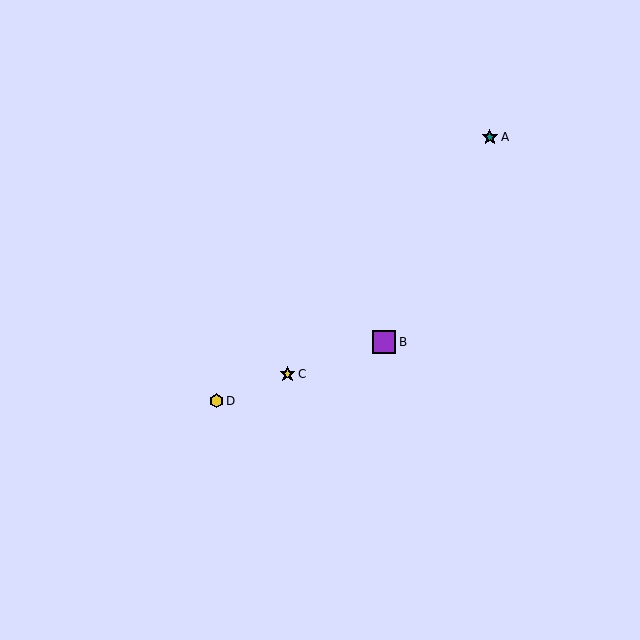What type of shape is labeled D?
Shape D is a yellow hexagon.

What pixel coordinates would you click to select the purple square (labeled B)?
Click at (384, 342) to select the purple square B.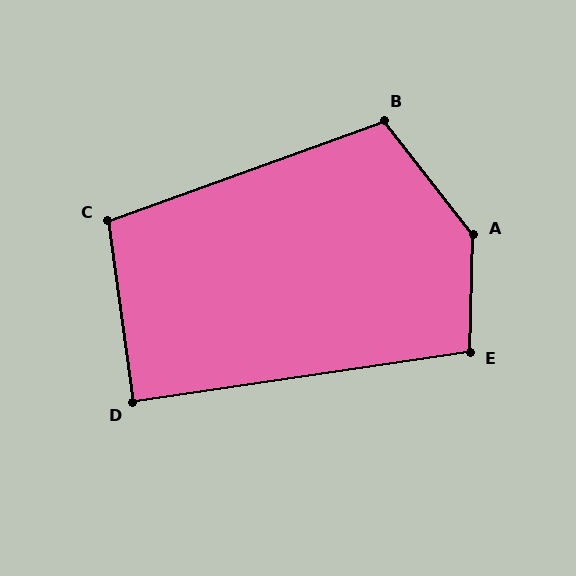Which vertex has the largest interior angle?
A, at approximately 140 degrees.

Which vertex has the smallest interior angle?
D, at approximately 89 degrees.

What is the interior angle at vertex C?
Approximately 102 degrees (obtuse).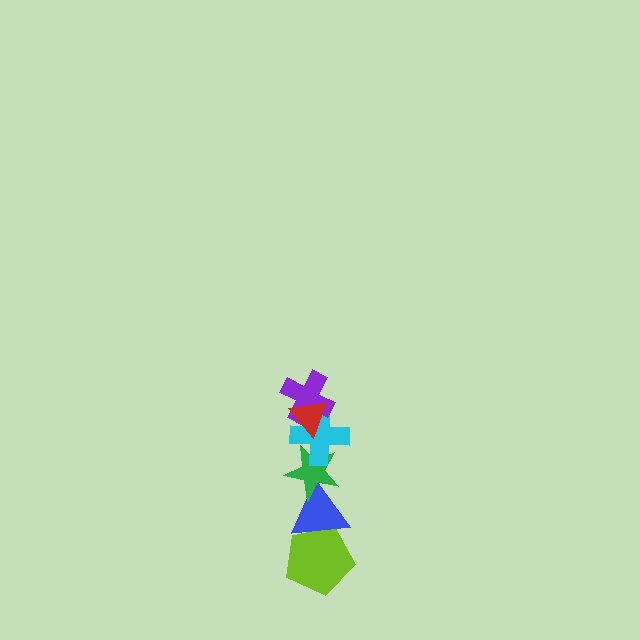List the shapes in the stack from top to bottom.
From top to bottom: the red triangle, the purple cross, the cyan cross, the green star, the blue triangle, the lime pentagon.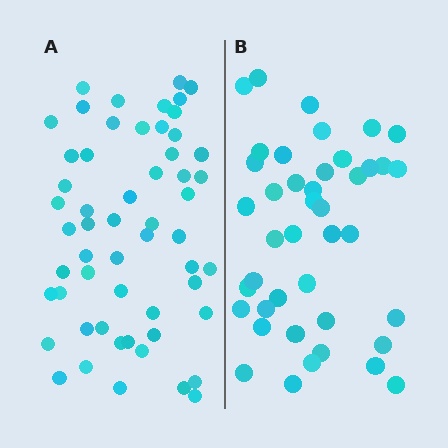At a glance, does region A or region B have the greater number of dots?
Region A (the left region) has more dots.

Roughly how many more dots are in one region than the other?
Region A has approximately 15 more dots than region B.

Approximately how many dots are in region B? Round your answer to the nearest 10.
About 40 dots. (The exact count is 42, which rounds to 40.)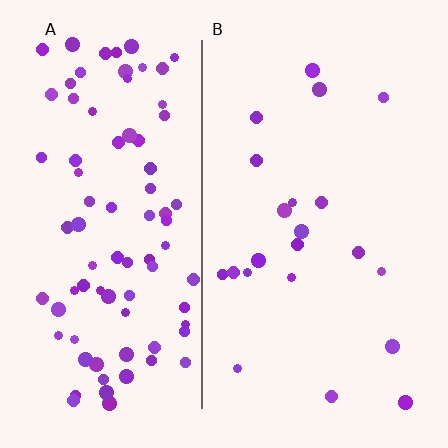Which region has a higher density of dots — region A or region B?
A (the left).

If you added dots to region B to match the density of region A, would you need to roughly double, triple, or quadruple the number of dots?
Approximately quadruple.